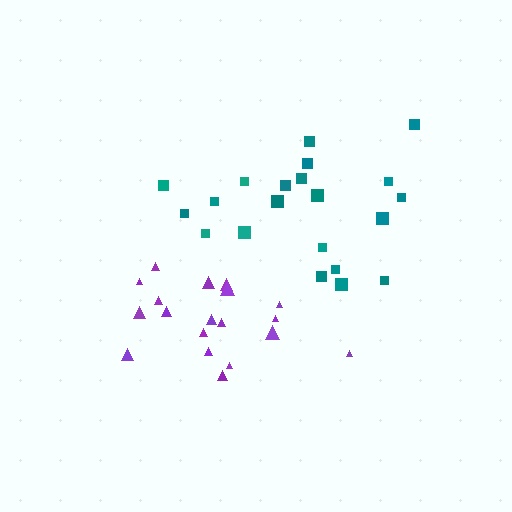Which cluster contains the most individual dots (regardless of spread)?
Teal (21).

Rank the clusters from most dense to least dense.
purple, teal.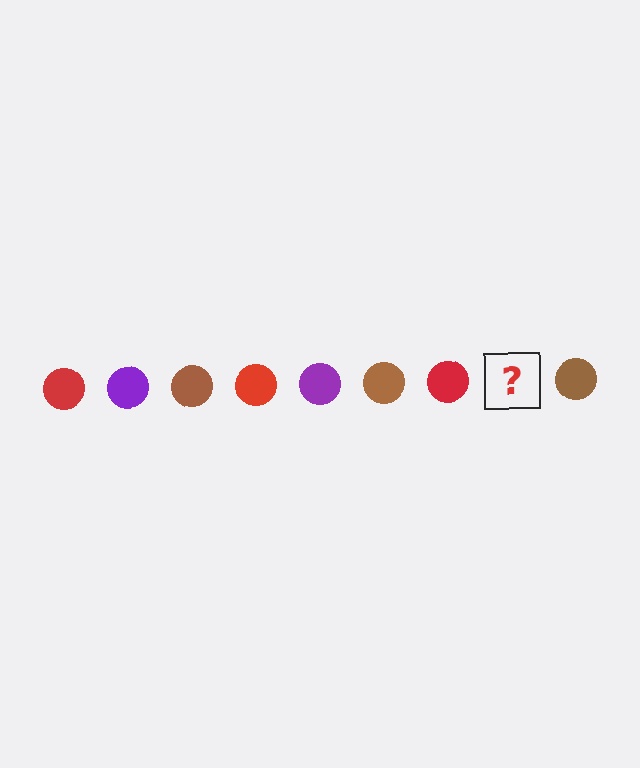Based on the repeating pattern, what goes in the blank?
The blank should be a purple circle.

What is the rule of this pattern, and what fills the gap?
The rule is that the pattern cycles through red, purple, brown circles. The gap should be filled with a purple circle.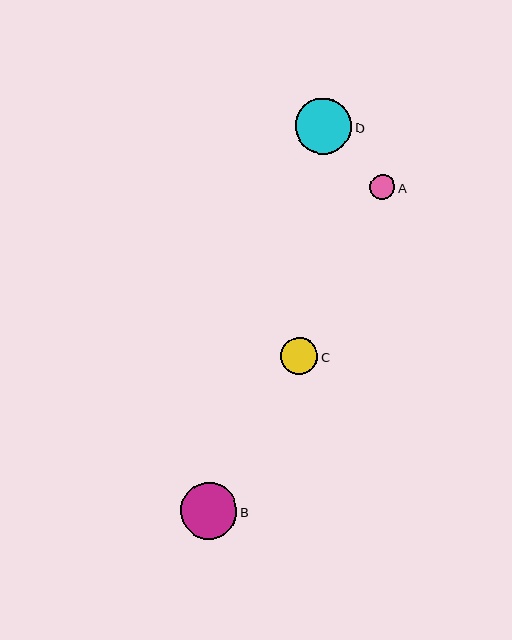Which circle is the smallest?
Circle A is the smallest with a size of approximately 25 pixels.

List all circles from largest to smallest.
From largest to smallest: B, D, C, A.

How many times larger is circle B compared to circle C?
Circle B is approximately 1.5 times the size of circle C.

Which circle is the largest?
Circle B is the largest with a size of approximately 57 pixels.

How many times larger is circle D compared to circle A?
Circle D is approximately 2.3 times the size of circle A.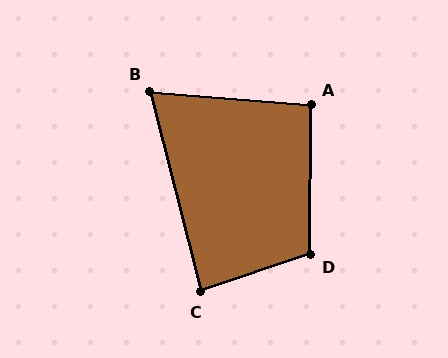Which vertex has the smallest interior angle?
B, at approximately 71 degrees.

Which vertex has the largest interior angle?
D, at approximately 109 degrees.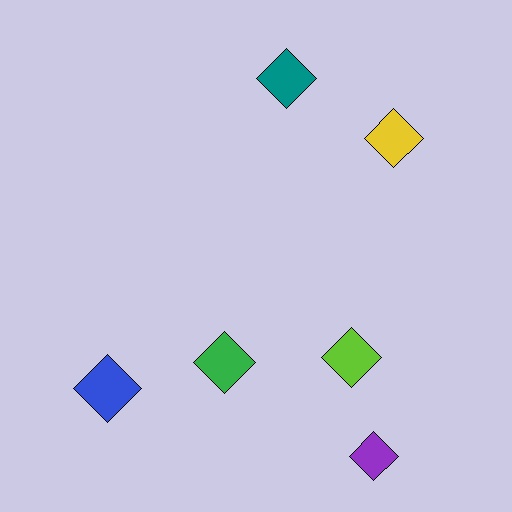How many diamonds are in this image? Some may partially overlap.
There are 6 diamonds.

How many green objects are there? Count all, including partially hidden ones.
There is 1 green object.